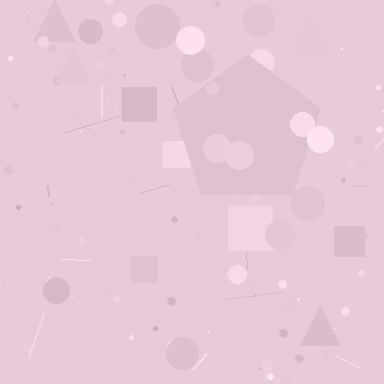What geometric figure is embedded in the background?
A pentagon is embedded in the background.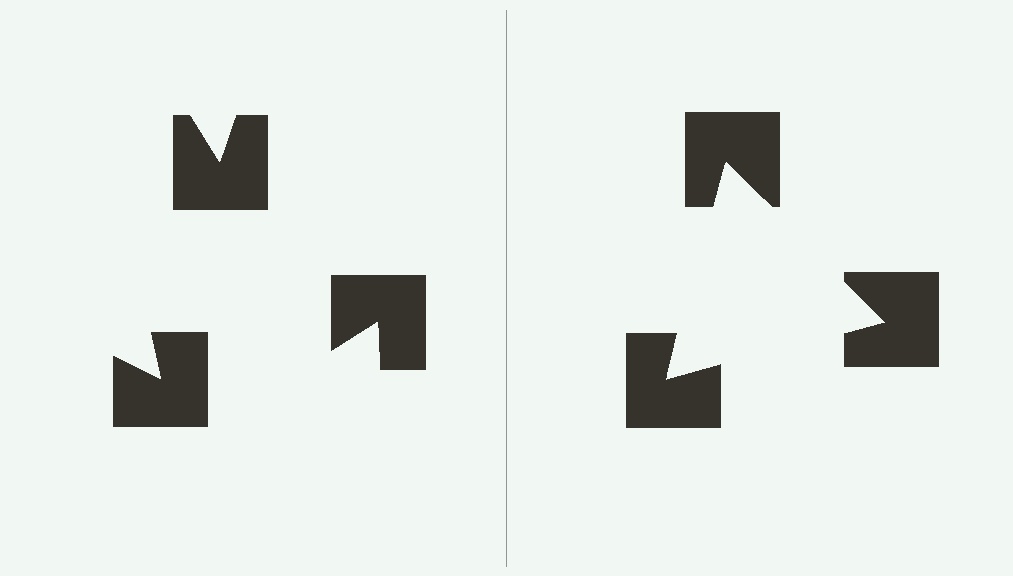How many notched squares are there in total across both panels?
6 — 3 on each side.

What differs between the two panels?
The notched squares are positioned identically on both sides; only the wedge orientations differ. On the right they align to a triangle; on the left they are misaligned.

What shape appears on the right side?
An illusory triangle.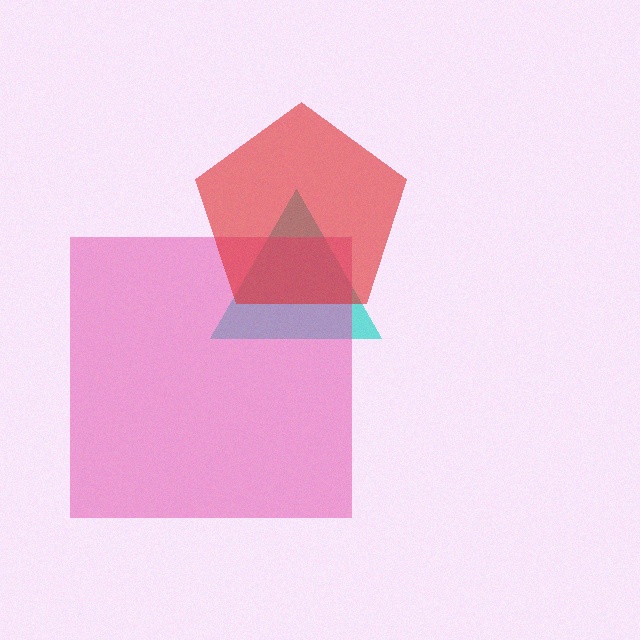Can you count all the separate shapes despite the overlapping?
Yes, there are 3 separate shapes.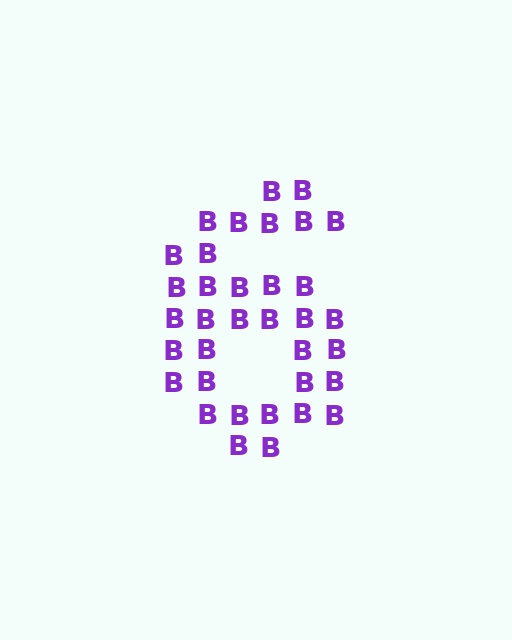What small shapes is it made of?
It is made of small letter B's.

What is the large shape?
The large shape is the digit 6.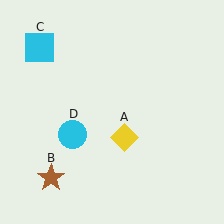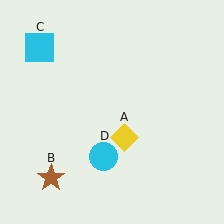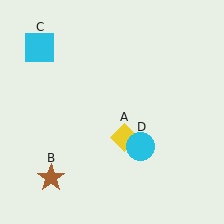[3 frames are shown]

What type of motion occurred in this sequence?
The cyan circle (object D) rotated counterclockwise around the center of the scene.